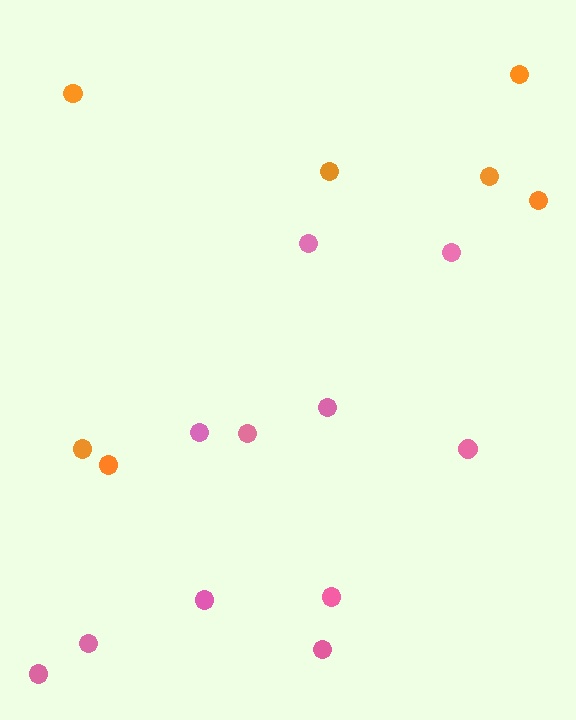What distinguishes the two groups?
There are 2 groups: one group of pink circles (11) and one group of orange circles (7).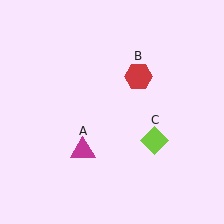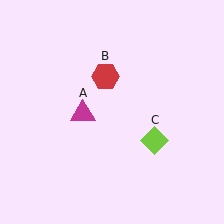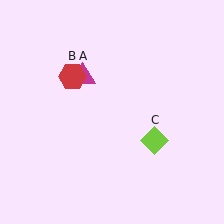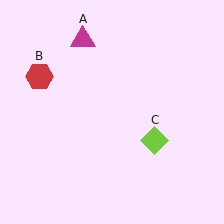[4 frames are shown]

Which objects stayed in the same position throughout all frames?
Lime diamond (object C) remained stationary.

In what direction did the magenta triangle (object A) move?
The magenta triangle (object A) moved up.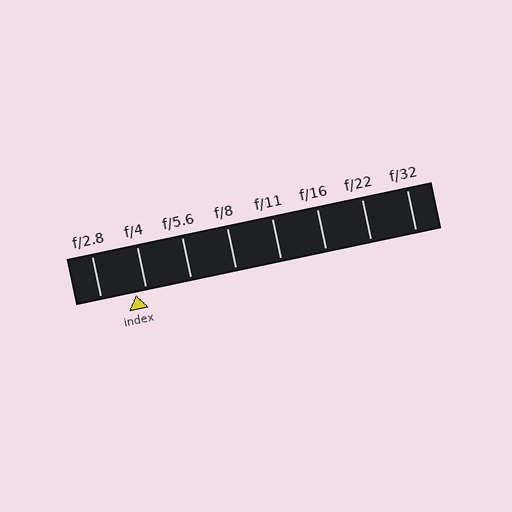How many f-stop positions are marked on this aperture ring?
There are 8 f-stop positions marked.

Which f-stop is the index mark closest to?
The index mark is closest to f/4.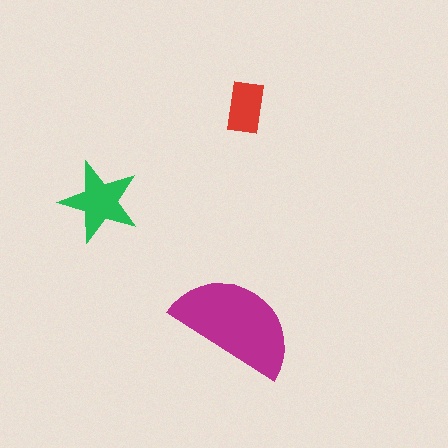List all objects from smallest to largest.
The red rectangle, the green star, the magenta semicircle.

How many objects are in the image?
There are 3 objects in the image.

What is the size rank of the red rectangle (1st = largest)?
3rd.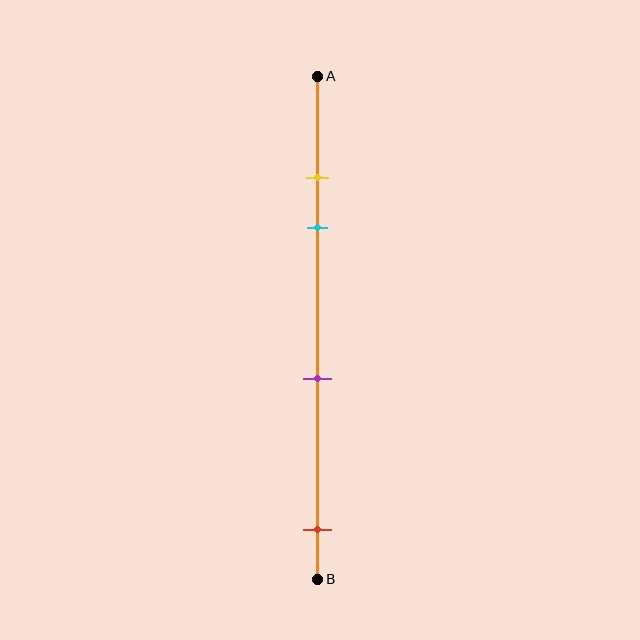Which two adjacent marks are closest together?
The yellow and cyan marks are the closest adjacent pair.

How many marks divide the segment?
There are 4 marks dividing the segment.